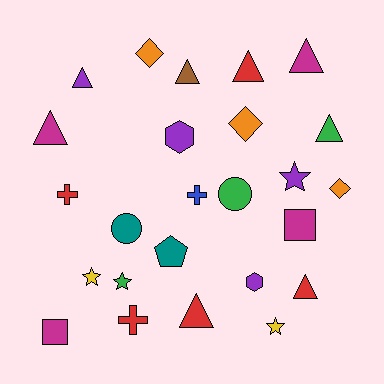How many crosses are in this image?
There are 3 crosses.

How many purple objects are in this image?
There are 4 purple objects.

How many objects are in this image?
There are 25 objects.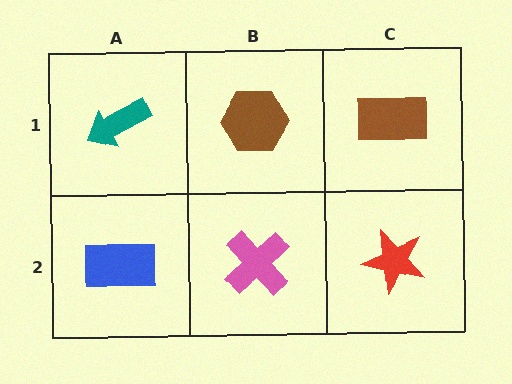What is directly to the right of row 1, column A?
A brown hexagon.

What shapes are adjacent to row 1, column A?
A blue rectangle (row 2, column A), a brown hexagon (row 1, column B).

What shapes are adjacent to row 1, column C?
A red star (row 2, column C), a brown hexagon (row 1, column B).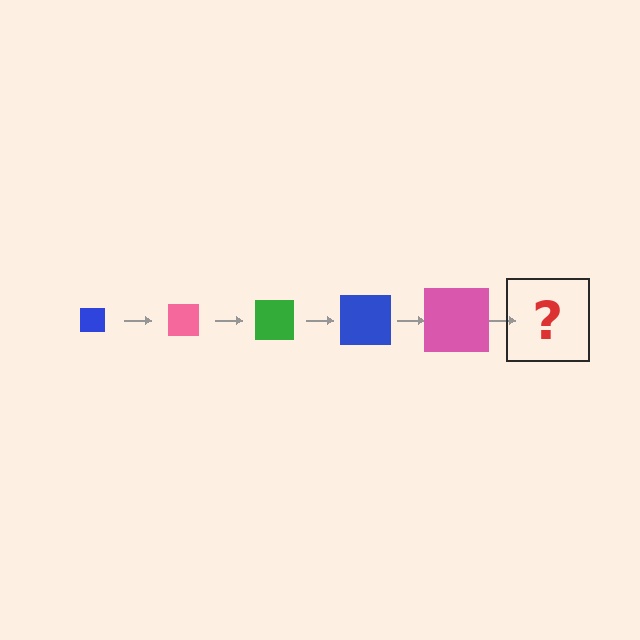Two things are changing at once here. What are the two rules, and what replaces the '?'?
The two rules are that the square grows larger each step and the color cycles through blue, pink, and green. The '?' should be a green square, larger than the previous one.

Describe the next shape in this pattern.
It should be a green square, larger than the previous one.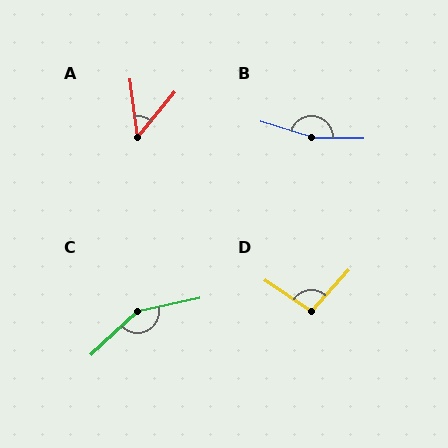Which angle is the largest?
B, at approximately 164 degrees.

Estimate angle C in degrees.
Approximately 148 degrees.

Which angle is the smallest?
A, at approximately 46 degrees.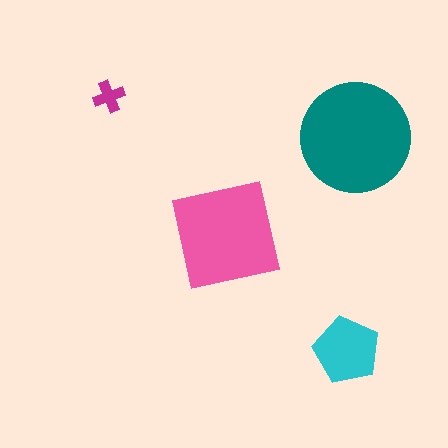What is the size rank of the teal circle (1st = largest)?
1st.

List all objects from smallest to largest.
The magenta cross, the cyan pentagon, the pink square, the teal circle.